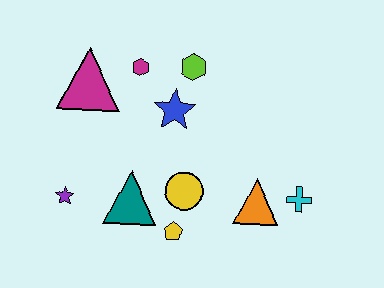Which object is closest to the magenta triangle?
The magenta hexagon is closest to the magenta triangle.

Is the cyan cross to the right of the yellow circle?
Yes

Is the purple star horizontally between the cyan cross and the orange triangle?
No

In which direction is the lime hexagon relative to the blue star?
The lime hexagon is above the blue star.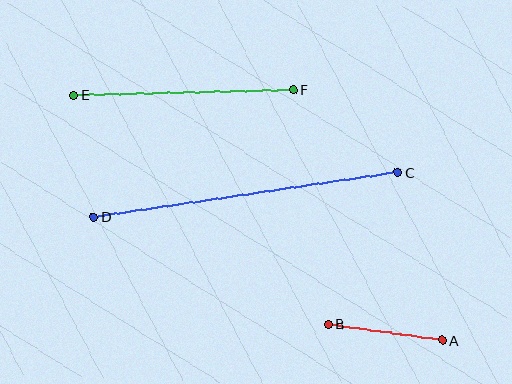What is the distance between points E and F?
The distance is approximately 220 pixels.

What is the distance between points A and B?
The distance is approximately 116 pixels.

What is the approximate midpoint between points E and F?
The midpoint is at approximately (183, 92) pixels.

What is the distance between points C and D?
The distance is approximately 308 pixels.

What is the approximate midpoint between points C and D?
The midpoint is at approximately (246, 195) pixels.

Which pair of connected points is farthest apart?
Points C and D are farthest apart.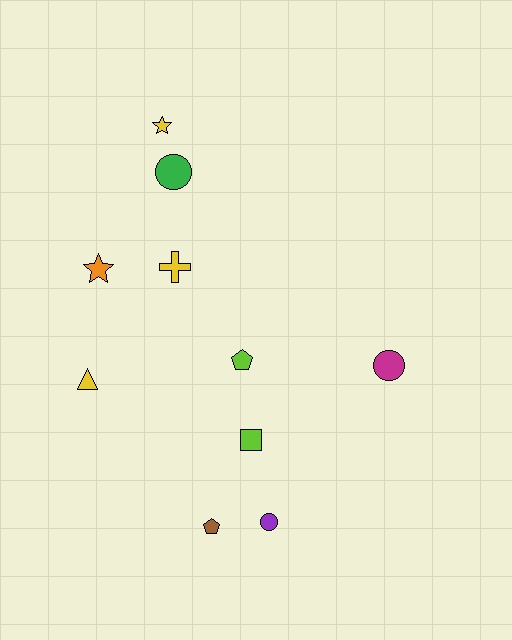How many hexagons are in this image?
There are no hexagons.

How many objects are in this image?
There are 10 objects.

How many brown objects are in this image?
There is 1 brown object.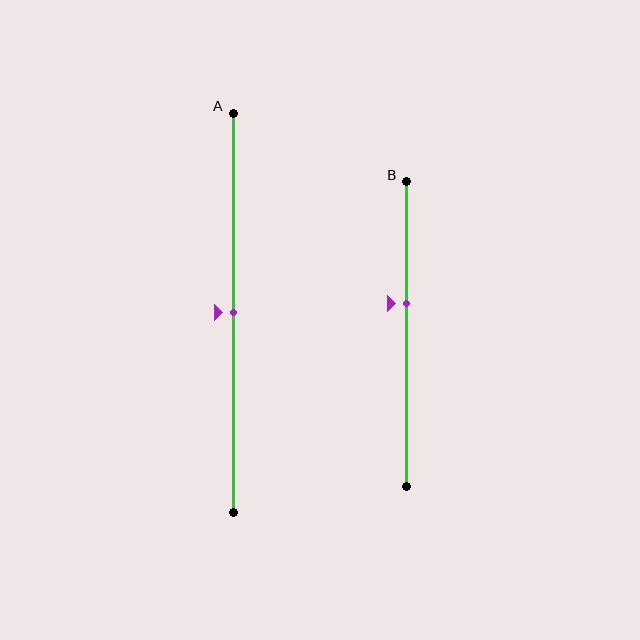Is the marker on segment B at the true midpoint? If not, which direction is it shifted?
No, the marker on segment B is shifted upward by about 10% of the segment length.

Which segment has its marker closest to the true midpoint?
Segment A has its marker closest to the true midpoint.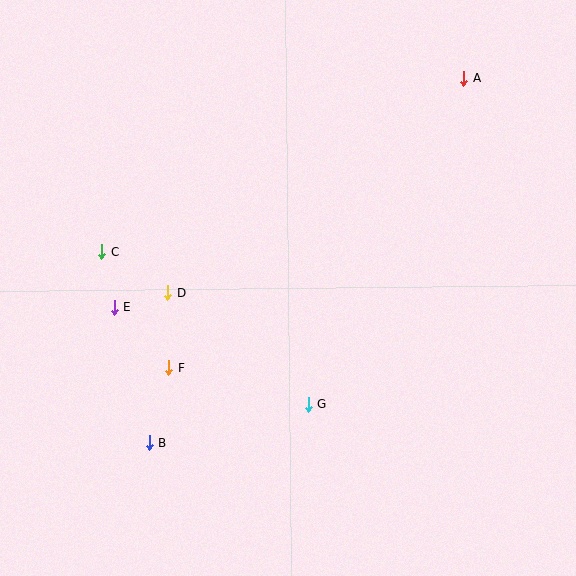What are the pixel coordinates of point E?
Point E is at (114, 307).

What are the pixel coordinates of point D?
Point D is at (168, 293).